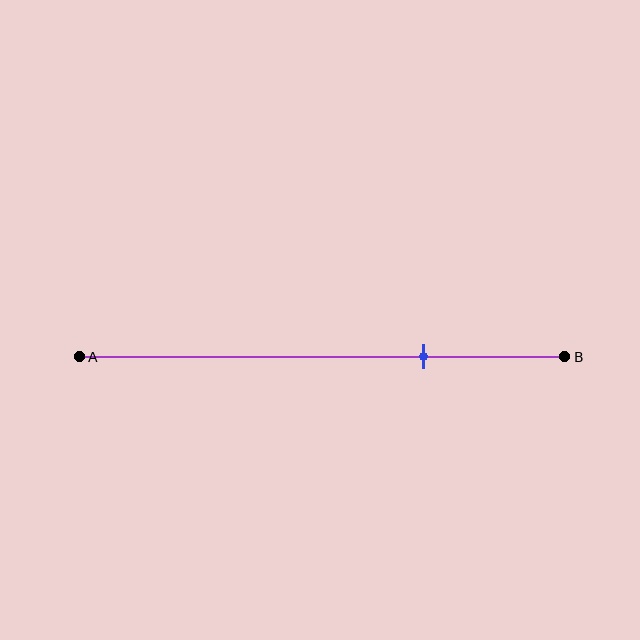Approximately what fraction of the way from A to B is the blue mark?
The blue mark is approximately 70% of the way from A to B.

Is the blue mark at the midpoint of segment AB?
No, the mark is at about 70% from A, not at the 50% midpoint.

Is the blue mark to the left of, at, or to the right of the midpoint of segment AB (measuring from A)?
The blue mark is to the right of the midpoint of segment AB.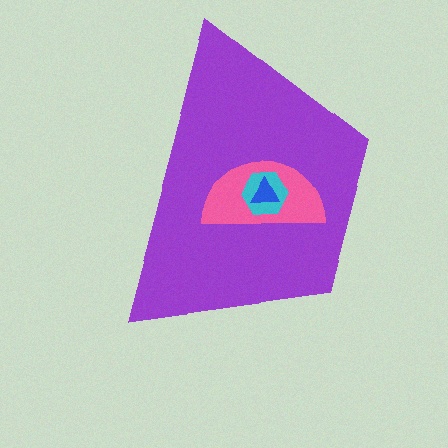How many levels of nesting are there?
4.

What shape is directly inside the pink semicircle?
The cyan hexagon.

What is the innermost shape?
The blue triangle.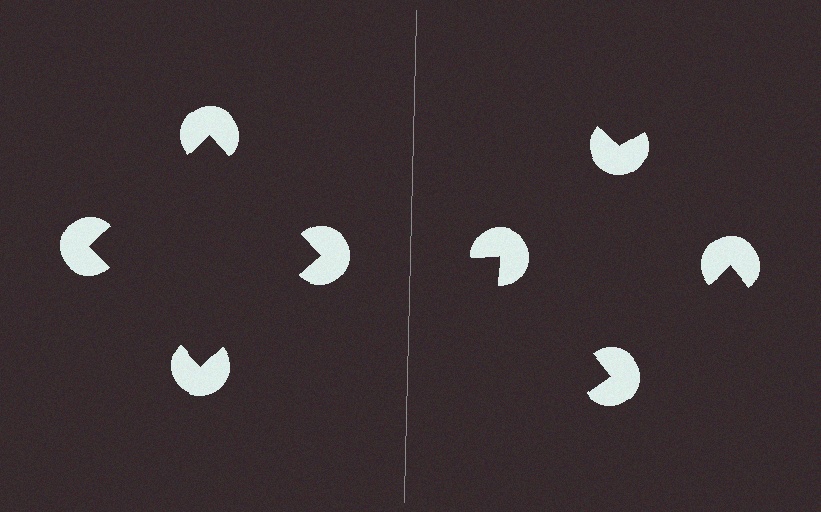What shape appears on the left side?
An illusory square.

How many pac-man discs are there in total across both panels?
8 — 4 on each side.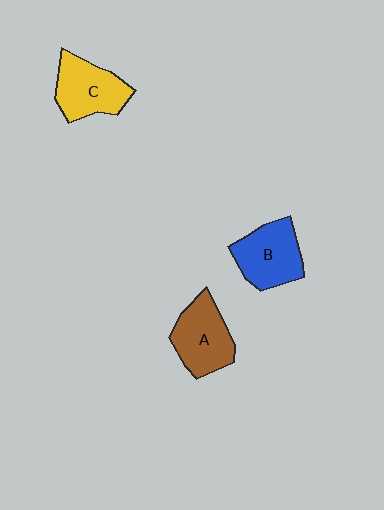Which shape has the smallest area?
Shape A (brown).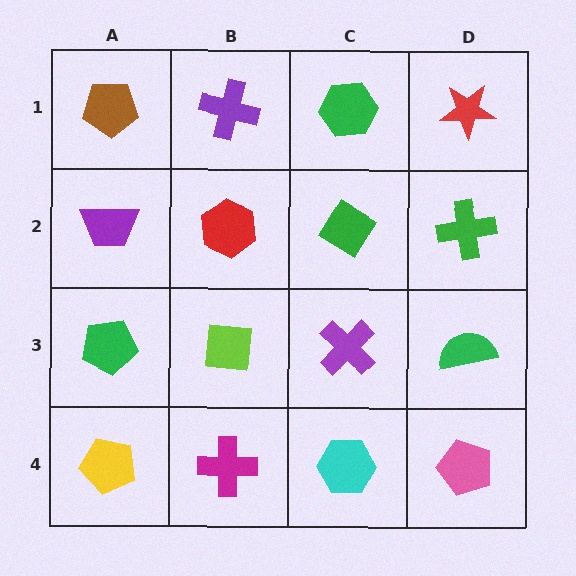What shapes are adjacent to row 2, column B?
A purple cross (row 1, column B), a lime square (row 3, column B), a purple trapezoid (row 2, column A), a green diamond (row 2, column C).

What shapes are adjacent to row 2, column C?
A green hexagon (row 1, column C), a purple cross (row 3, column C), a red hexagon (row 2, column B), a green cross (row 2, column D).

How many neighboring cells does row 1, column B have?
3.